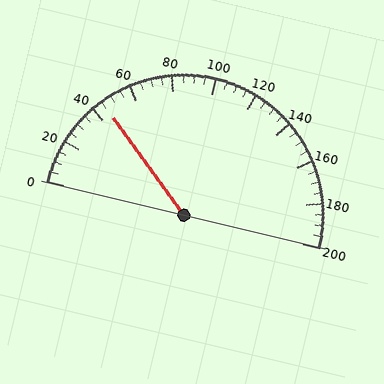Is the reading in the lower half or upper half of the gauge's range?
The reading is in the lower half of the range (0 to 200).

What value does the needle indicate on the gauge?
The needle indicates approximately 45.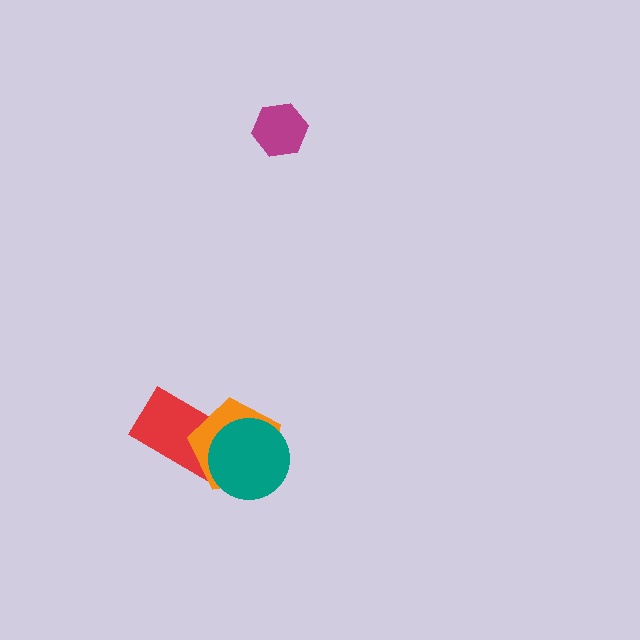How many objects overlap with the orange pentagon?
2 objects overlap with the orange pentagon.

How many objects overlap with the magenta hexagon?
0 objects overlap with the magenta hexagon.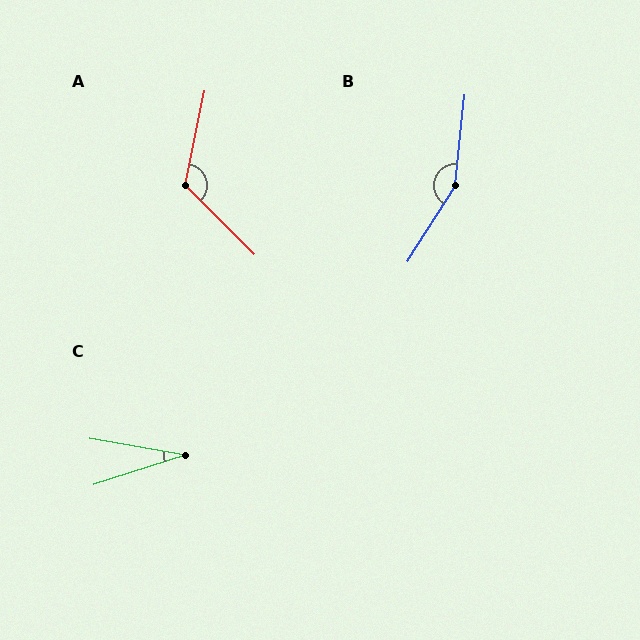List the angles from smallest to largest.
C (28°), A (123°), B (154°).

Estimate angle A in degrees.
Approximately 123 degrees.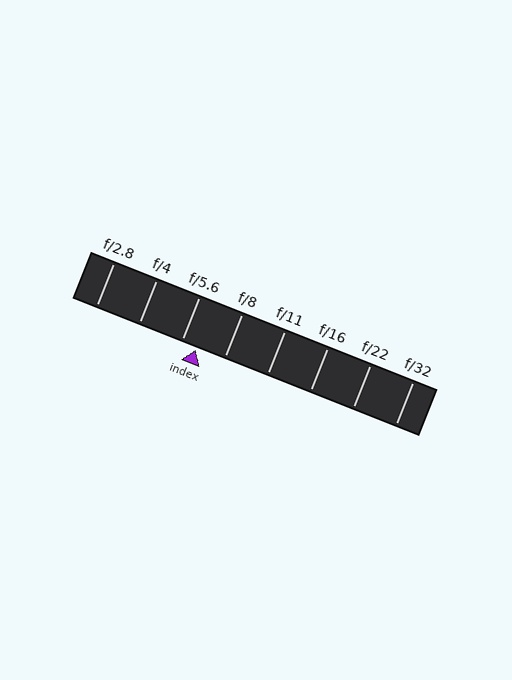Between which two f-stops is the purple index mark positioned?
The index mark is between f/5.6 and f/8.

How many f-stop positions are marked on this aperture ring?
There are 8 f-stop positions marked.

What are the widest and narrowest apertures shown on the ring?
The widest aperture shown is f/2.8 and the narrowest is f/32.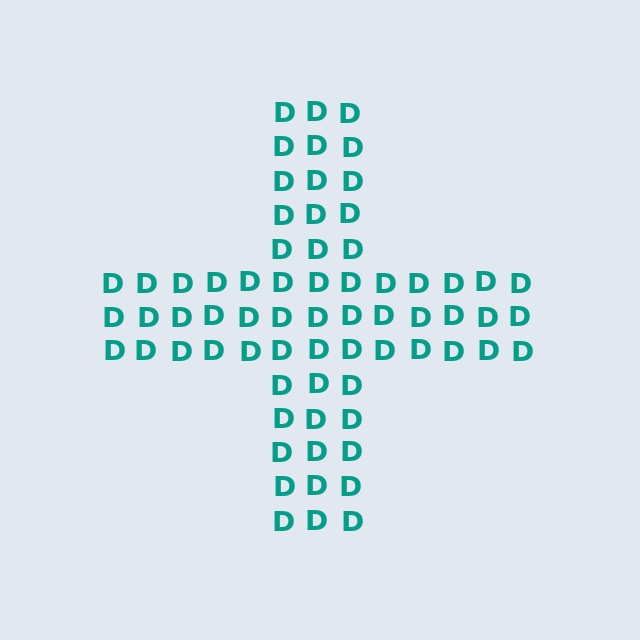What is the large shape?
The large shape is a cross.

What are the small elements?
The small elements are letter D's.